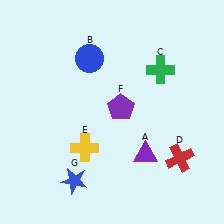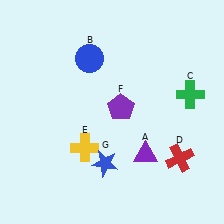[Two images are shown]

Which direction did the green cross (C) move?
The green cross (C) moved right.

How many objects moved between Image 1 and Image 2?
2 objects moved between the two images.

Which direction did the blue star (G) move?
The blue star (G) moved right.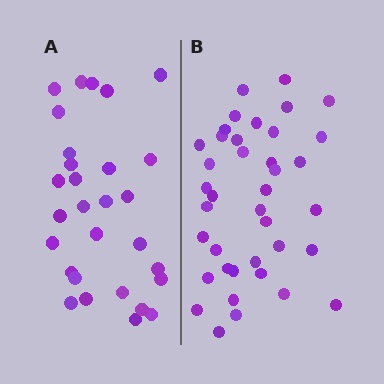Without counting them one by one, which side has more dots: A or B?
Region B (the right region) has more dots.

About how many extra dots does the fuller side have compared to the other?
Region B has roughly 10 or so more dots than region A.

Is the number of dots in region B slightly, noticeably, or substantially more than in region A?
Region B has noticeably more, but not dramatically so. The ratio is roughly 1.3 to 1.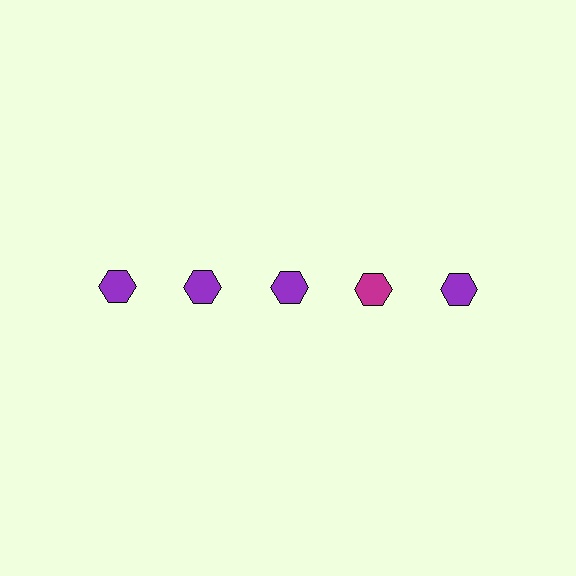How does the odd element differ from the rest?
It has a different color: magenta instead of purple.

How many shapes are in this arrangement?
There are 5 shapes arranged in a grid pattern.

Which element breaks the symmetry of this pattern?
The magenta hexagon in the top row, second from right column breaks the symmetry. All other shapes are purple hexagons.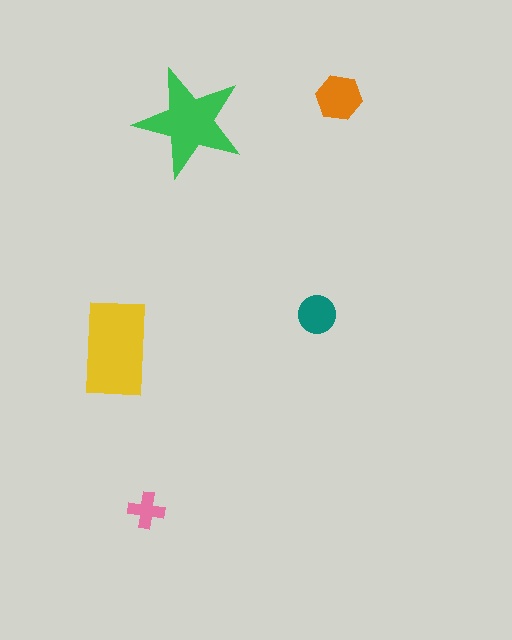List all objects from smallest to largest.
The pink cross, the teal circle, the orange hexagon, the green star, the yellow rectangle.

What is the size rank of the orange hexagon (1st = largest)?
3rd.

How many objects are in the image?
There are 5 objects in the image.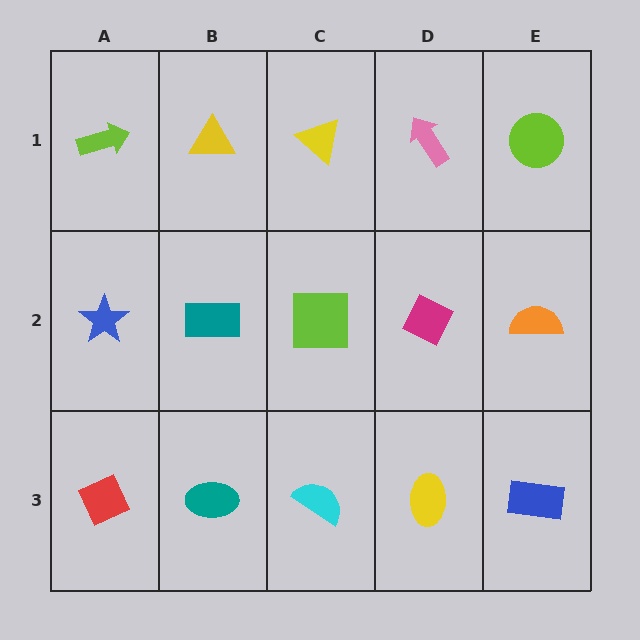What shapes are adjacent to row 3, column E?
An orange semicircle (row 2, column E), a yellow ellipse (row 3, column D).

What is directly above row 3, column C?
A lime square.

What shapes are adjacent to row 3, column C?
A lime square (row 2, column C), a teal ellipse (row 3, column B), a yellow ellipse (row 3, column D).